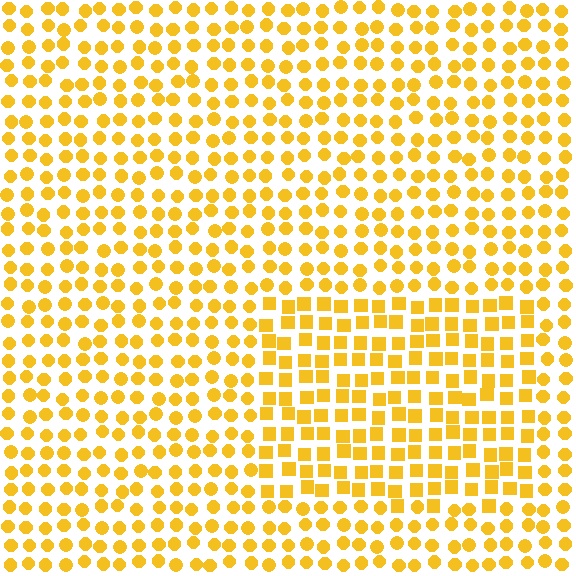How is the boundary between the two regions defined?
The boundary is defined by a change in element shape: squares inside vs. circles outside. All elements share the same color and spacing.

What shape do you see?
I see a rectangle.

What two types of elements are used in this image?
The image uses squares inside the rectangle region and circles outside it.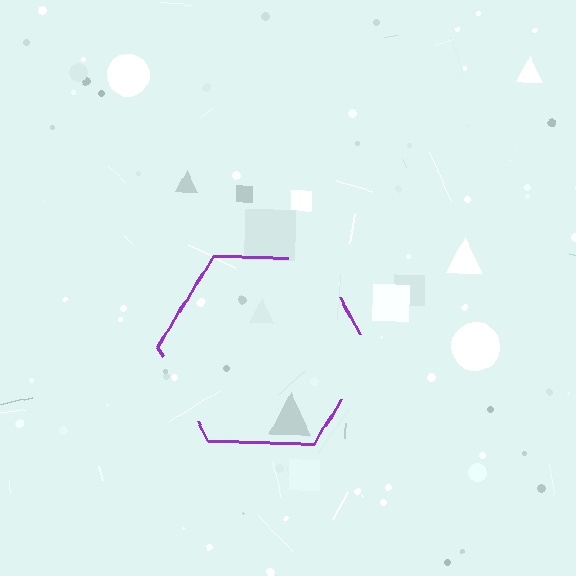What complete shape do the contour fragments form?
The contour fragments form a hexagon.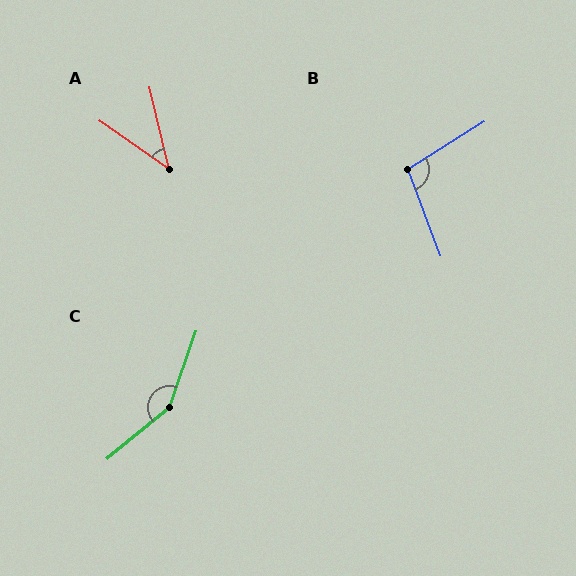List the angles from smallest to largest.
A (42°), B (102°), C (148°).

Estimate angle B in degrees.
Approximately 102 degrees.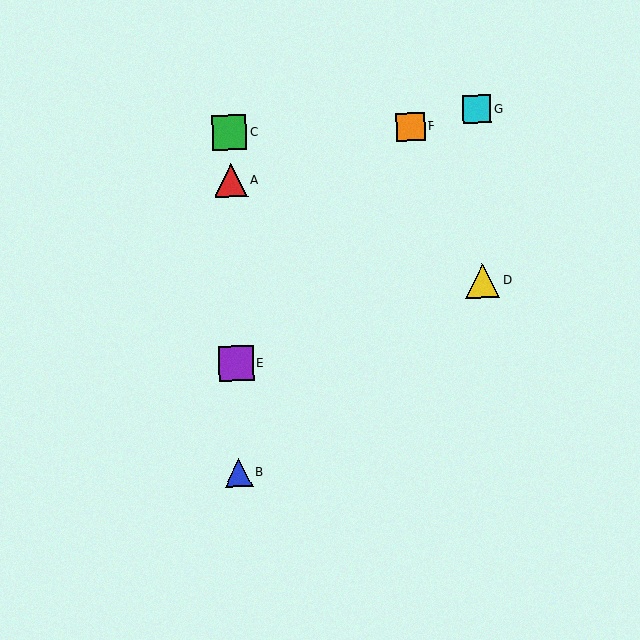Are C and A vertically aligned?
Yes, both are at x≈229.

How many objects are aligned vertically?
4 objects (A, B, C, E) are aligned vertically.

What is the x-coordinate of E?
Object E is at x≈236.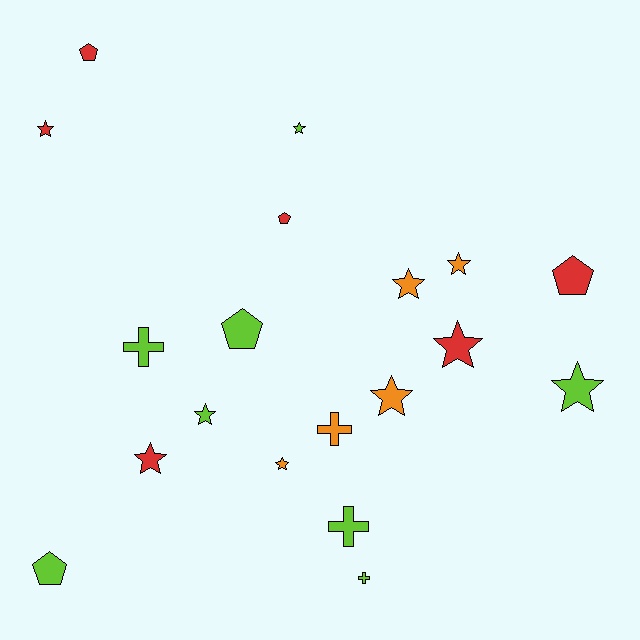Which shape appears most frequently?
Star, with 10 objects.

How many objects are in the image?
There are 19 objects.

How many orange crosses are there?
There is 1 orange cross.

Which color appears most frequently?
Lime, with 8 objects.